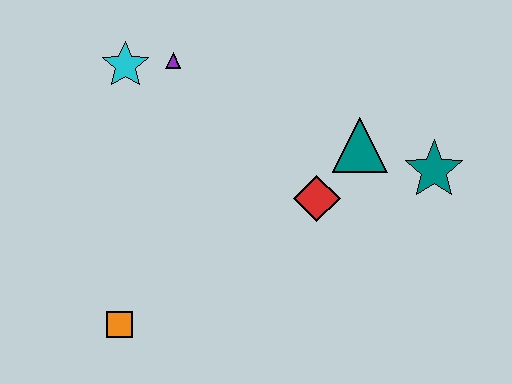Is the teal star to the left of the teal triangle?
No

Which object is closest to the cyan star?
The purple triangle is closest to the cyan star.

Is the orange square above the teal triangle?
No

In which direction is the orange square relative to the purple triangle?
The orange square is below the purple triangle.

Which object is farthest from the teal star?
The orange square is farthest from the teal star.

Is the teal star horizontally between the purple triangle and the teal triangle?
No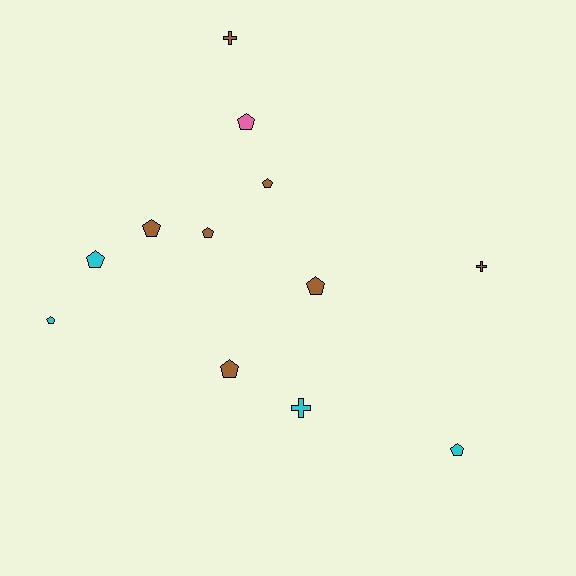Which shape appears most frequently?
Pentagon, with 9 objects.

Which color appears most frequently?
Brown, with 7 objects.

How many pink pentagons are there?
There is 1 pink pentagon.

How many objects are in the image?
There are 12 objects.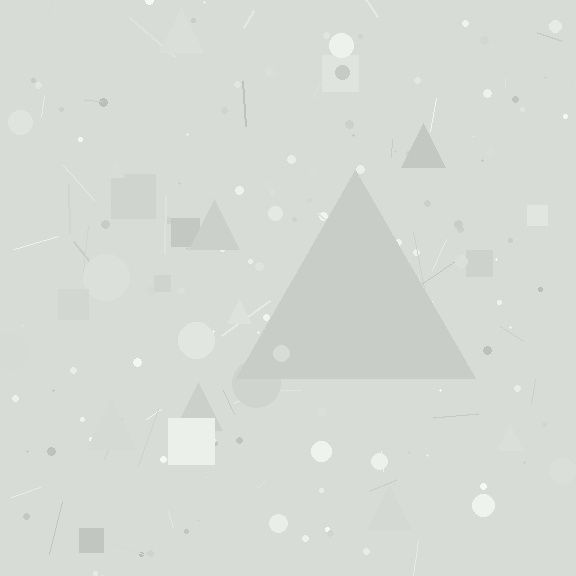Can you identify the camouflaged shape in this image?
The camouflaged shape is a triangle.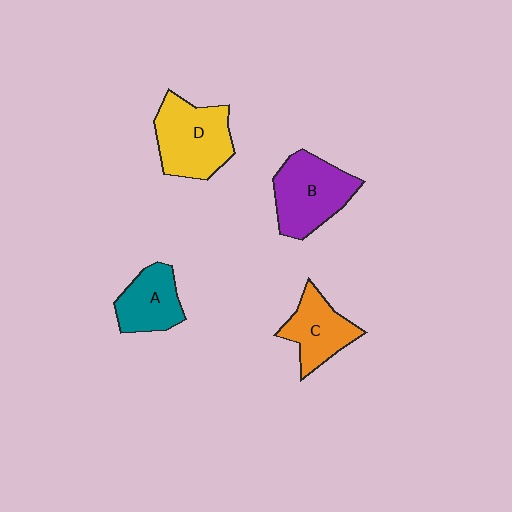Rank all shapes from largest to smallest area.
From largest to smallest: D (yellow), B (purple), C (orange), A (teal).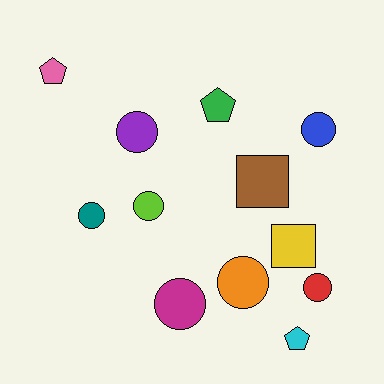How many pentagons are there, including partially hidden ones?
There are 3 pentagons.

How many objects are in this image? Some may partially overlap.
There are 12 objects.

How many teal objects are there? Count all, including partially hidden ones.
There is 1 teal object.